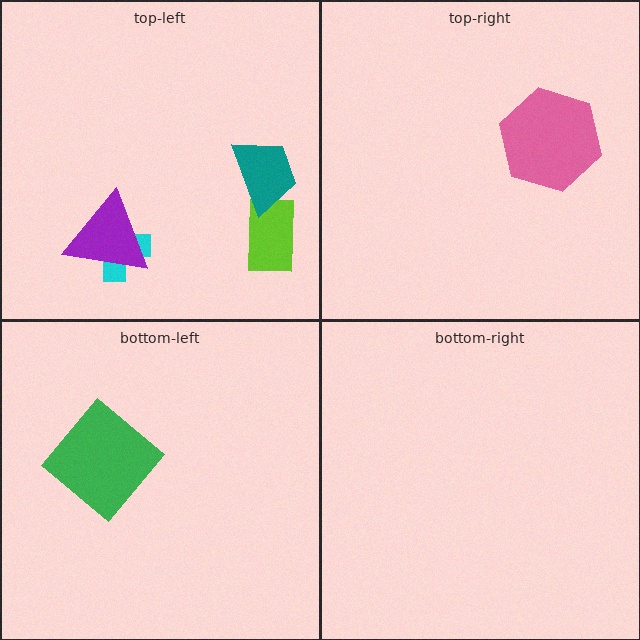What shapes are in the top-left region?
The lime rectangle, the cyan cross, the teal trapezoid, the purple triangle.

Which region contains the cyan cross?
The top-left region.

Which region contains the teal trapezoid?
The top-left region.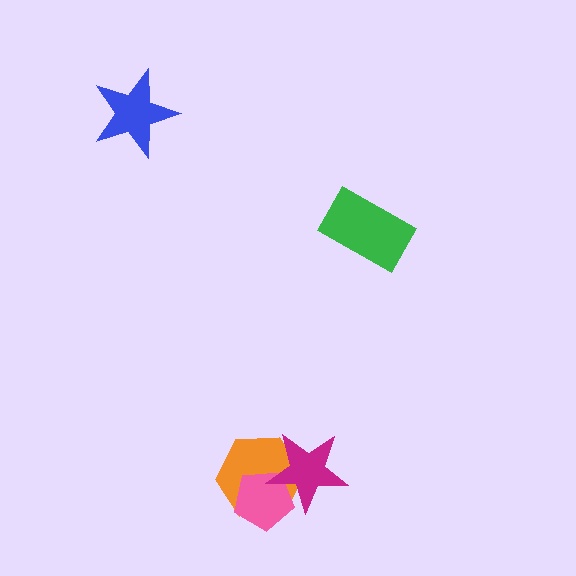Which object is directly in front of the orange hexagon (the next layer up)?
The pink pentagon is directly in front of the orange hexagon.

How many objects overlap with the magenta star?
2 objects overlap with the magenta star.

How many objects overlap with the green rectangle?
0 objects overlap with the green rectangle.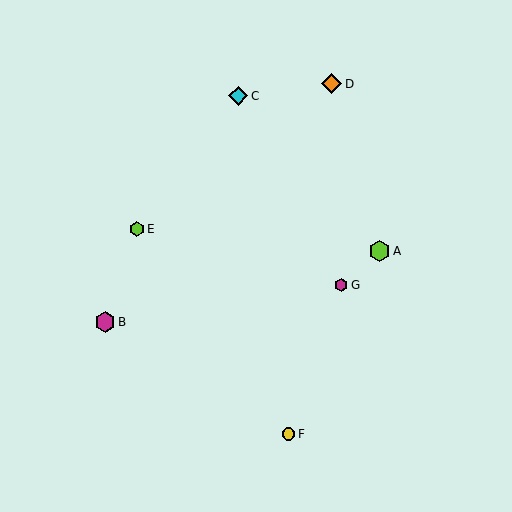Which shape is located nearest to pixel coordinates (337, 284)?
The magenta hexagon (labeled G) at (341, 285) is nearest to that location.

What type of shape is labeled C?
Shape C is a cyan diamond.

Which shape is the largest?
The lime hexagon (labeled A) is the largest.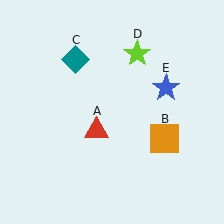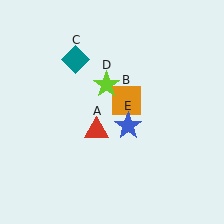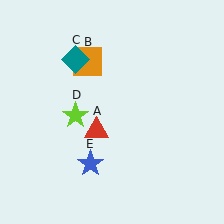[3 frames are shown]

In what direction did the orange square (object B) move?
The orange square (object B) moved up and to the left.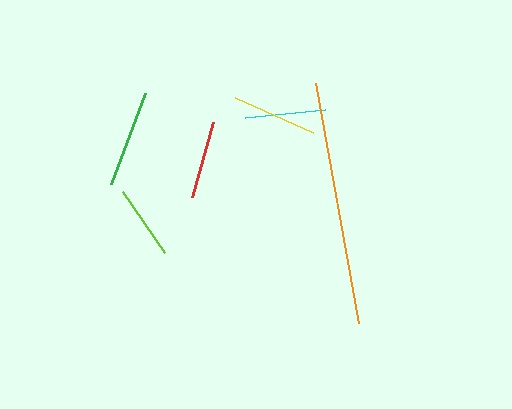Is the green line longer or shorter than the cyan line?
The green line is longer than the cyan line.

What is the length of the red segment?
The red segment is approximately 78 pixels long.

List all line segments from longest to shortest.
From longest to shortest: orange, green, yellow, cyan, red, lime.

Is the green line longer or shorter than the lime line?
The green line is longer than the lime line.